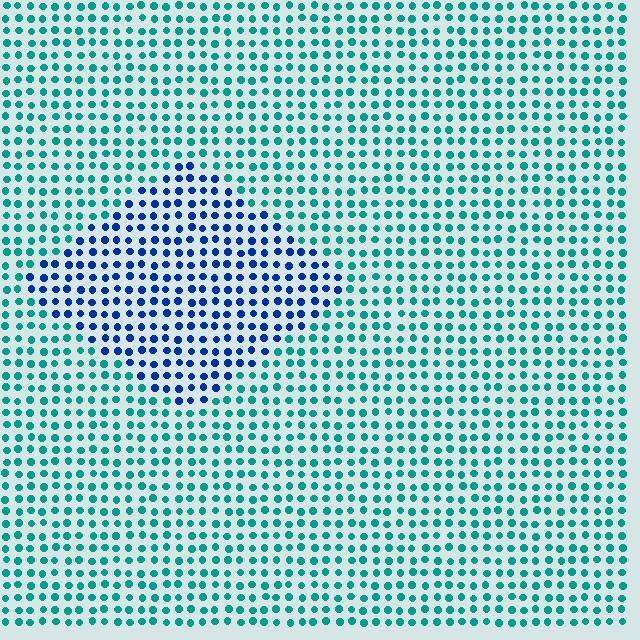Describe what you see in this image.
The image is filled with small teal elements in a uniform arrangement. A diamond-shaped region is visible where the elements are tinted to a slightly different hue, forming a subtle color boundary.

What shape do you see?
I see a diamond.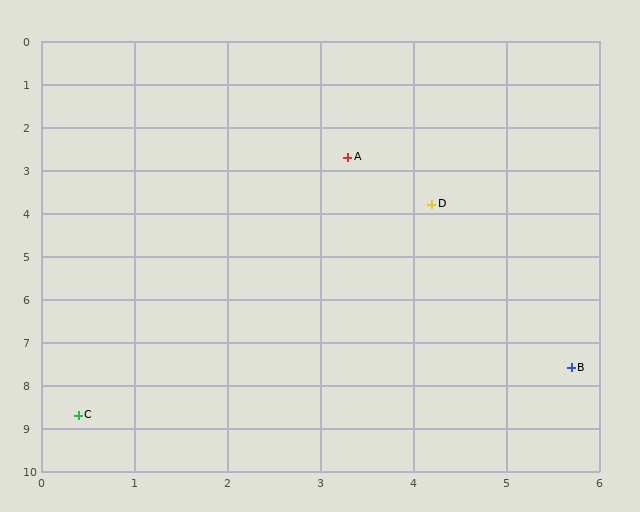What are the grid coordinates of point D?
Point D is at approximately (4.2, 3.8).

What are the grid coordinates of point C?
Point C is at approximately (0.4, 8.7).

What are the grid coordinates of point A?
Point A is at approximately (3.3, 2.7).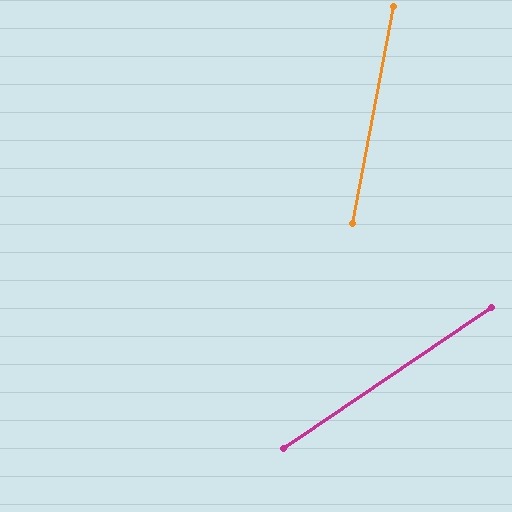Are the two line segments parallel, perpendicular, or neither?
Neither parallel nor perpendicular — they differ by about 45°.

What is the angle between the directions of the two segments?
Approximately 45 degrees.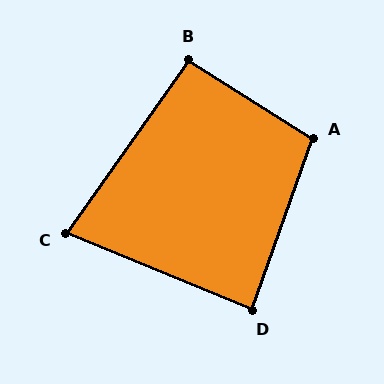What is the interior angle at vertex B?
Approximately 93 degrees (approximately right).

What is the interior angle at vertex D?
Approximately 87 degrees (approximately right).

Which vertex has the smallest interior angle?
C, at approximately 77 degrees.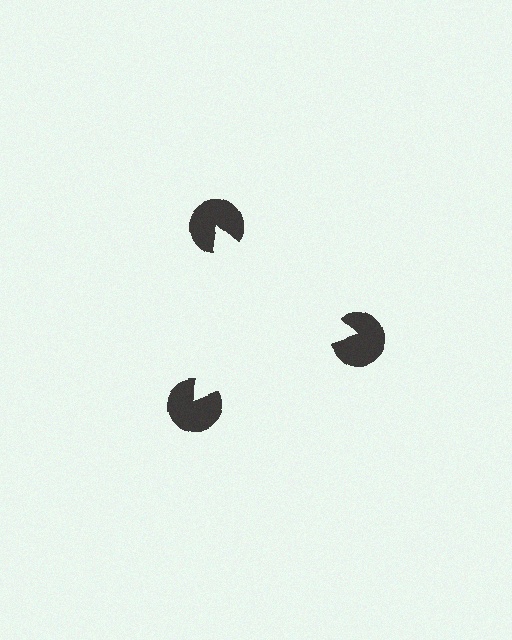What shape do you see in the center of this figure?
An illusory triangle — its edges are inferred from the aligned wedge cuts in the pac-man discs, not physically drawn.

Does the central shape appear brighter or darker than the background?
It typically appears slightly brighter than the background, even though no actual brightness change is drawn.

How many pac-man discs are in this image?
There are 3 — one at each vertex of the illusory triangle.